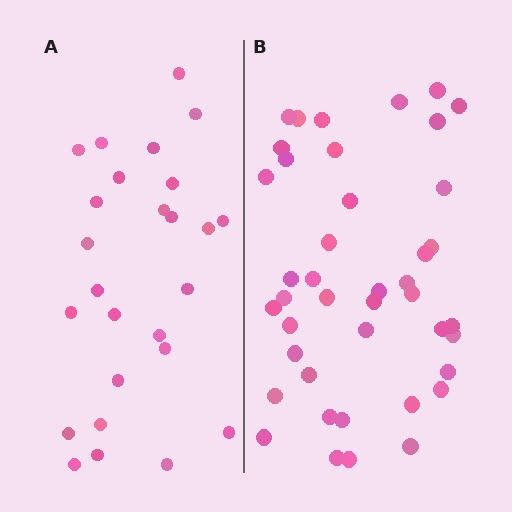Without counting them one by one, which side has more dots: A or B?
Region B (the right region) has more dots.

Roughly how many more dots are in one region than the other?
Region B has approximately 15 more dots than region A.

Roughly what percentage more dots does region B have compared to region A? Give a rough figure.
About 60% more.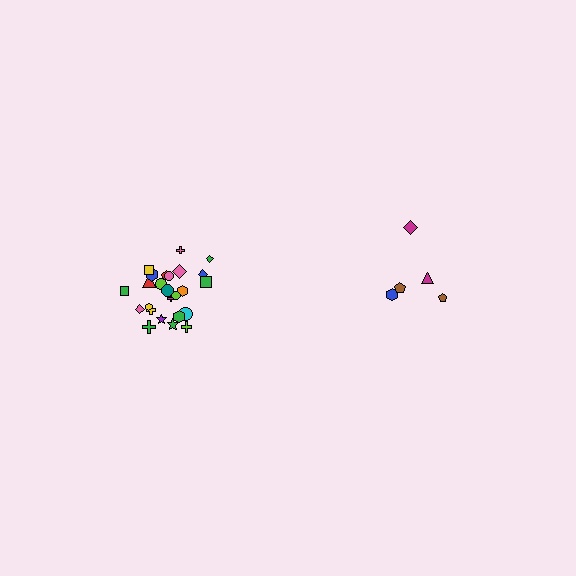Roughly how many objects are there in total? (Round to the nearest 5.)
Roughly 30 objects in total.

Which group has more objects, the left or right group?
The left group.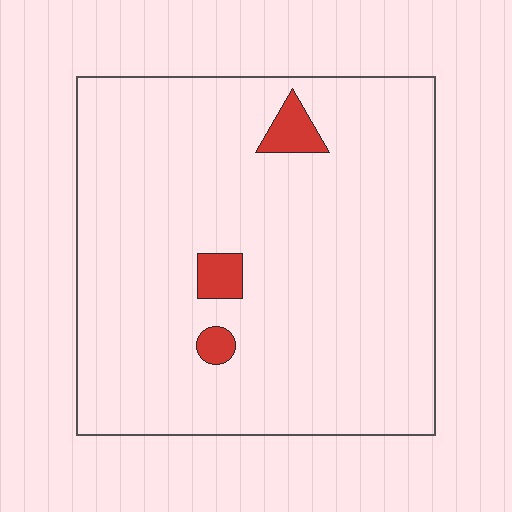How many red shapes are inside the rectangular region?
3.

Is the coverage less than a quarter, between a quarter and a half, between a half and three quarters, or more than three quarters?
Less than a quarter.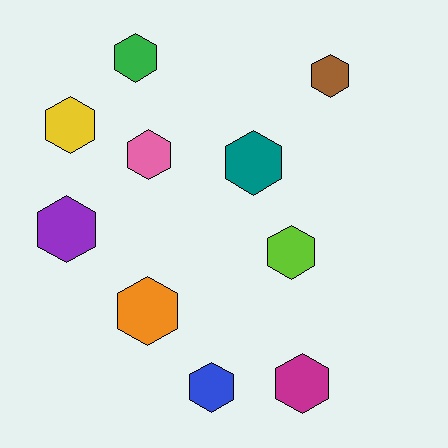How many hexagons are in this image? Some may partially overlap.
There are 10 hexagons.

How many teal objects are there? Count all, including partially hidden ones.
There is 1 teal object.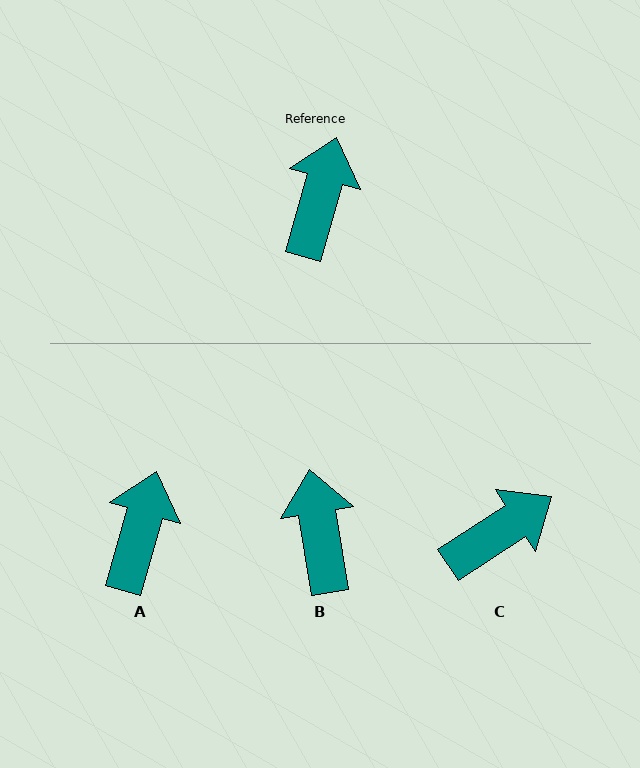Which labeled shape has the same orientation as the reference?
A.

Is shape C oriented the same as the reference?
No, it is off by about 41 degrees.